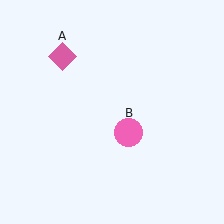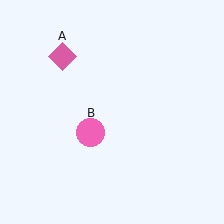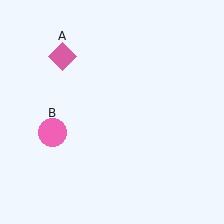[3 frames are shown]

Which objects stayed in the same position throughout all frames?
Pink diamond (object A) remained stationary.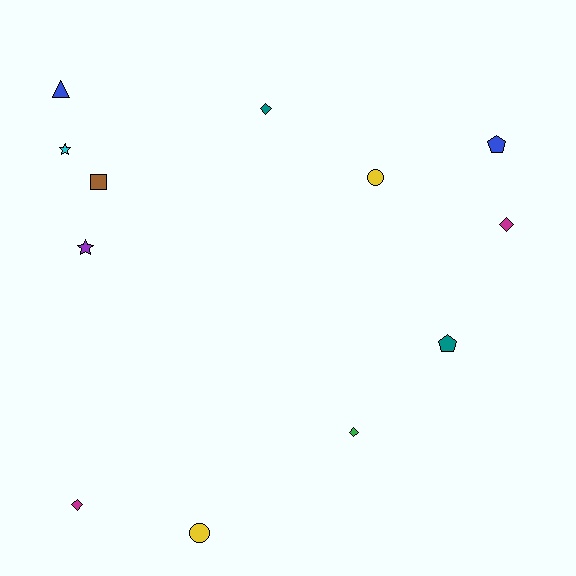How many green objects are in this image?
There is 1 green object.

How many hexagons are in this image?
There are no hexagons.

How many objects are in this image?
There are 12 objects.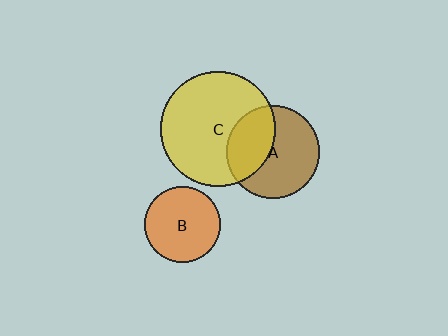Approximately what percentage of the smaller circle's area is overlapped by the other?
Approximately 40%.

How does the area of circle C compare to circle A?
Approximately 1.5 times.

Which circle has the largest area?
Circle C (yellow).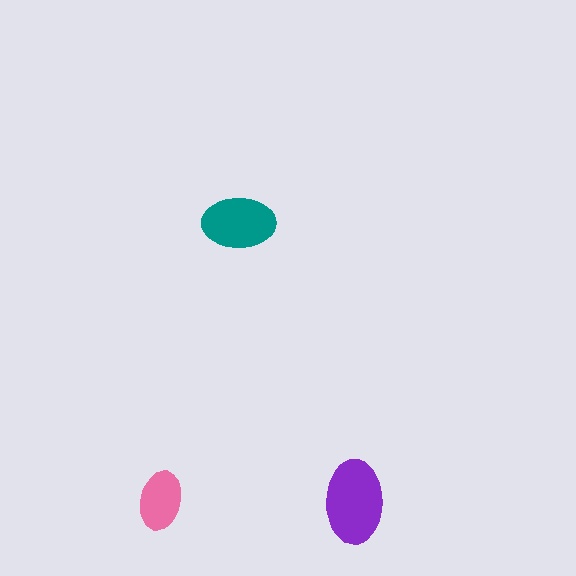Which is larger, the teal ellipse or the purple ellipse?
The purple one.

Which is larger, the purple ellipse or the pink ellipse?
The purple one.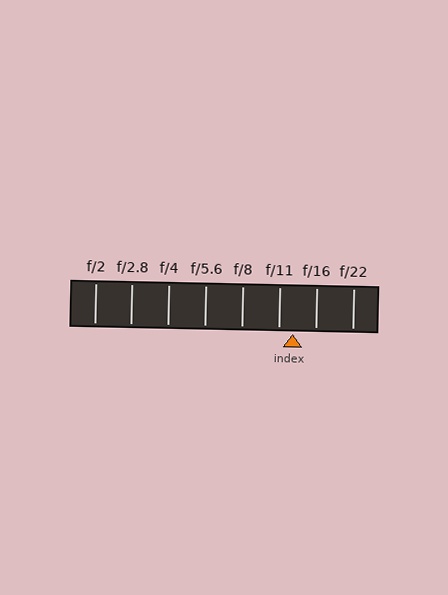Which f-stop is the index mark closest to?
The index mark is closest to f/11.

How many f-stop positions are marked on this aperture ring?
There are 8 f-stop positions marked.